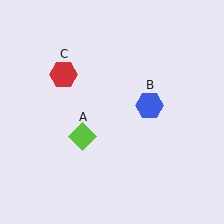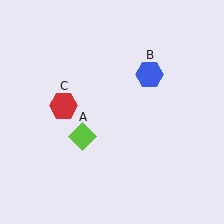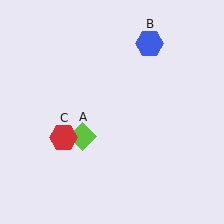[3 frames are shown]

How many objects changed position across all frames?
2 objects changed position: blue hexagon (object B), red hexagon (object C).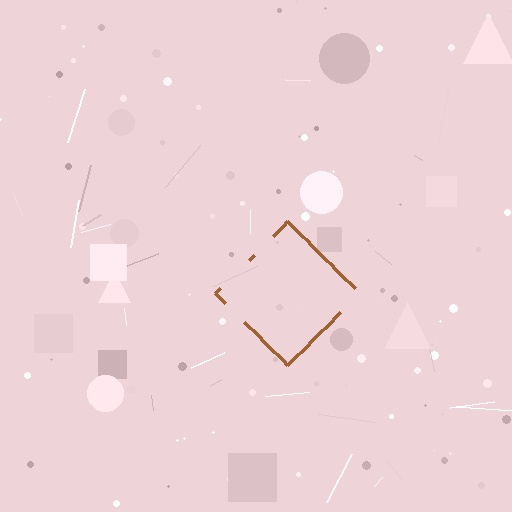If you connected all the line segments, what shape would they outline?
They would outline a diamond.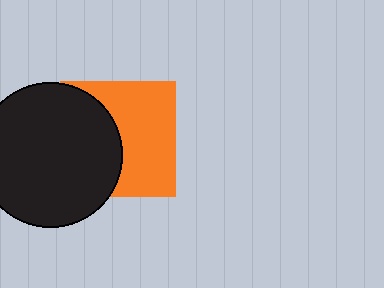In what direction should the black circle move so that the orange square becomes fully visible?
The black circle should move left. That is the shortest direction to clear the overlap and leave the orange square fully visible.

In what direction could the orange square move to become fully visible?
The orange square could move right. That would shift it out from behind the black circle entirely.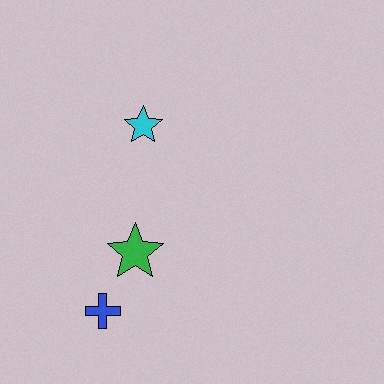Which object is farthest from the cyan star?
The blue cross is farthest from the cyan star.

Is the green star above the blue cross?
Yes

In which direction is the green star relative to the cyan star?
The green star is below the cyan star.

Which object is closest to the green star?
The blue cross is closest to the green star.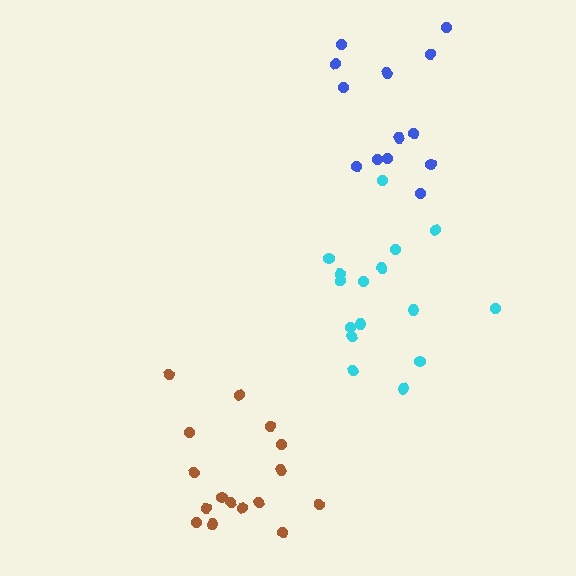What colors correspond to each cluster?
The clusters are colored: blue, cyan, brown.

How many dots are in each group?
Group 1: 13 dots, Group 2: 16 dots, Group 3: 16 dots (45 total).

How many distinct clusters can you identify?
There are 3 distinct clusters.